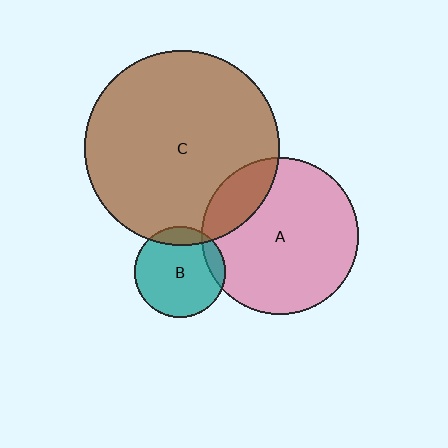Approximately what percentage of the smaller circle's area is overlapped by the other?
Approximately 20%.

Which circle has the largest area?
Circle C (brown).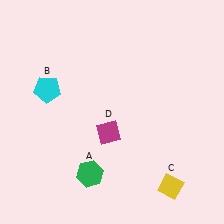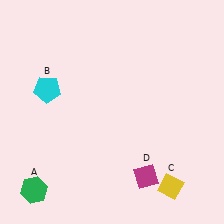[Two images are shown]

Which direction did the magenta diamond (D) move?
The magenta diamond (D) moved down.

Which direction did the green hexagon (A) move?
The green hexagon (A) moved left.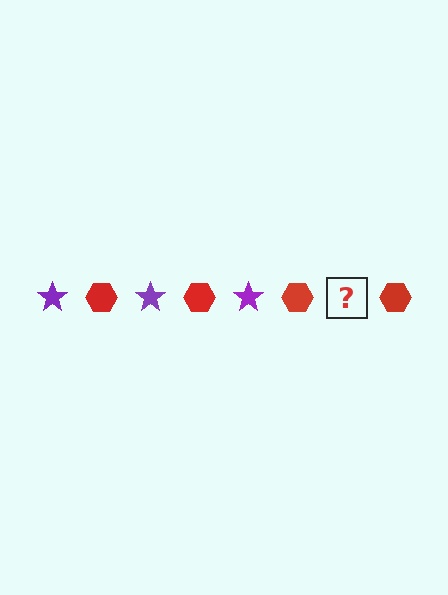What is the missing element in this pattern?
The missing element is a purple star.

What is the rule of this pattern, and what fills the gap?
The rule is that the pattern alternates between purple star and red hexagon. The gap should be filled with a purple star.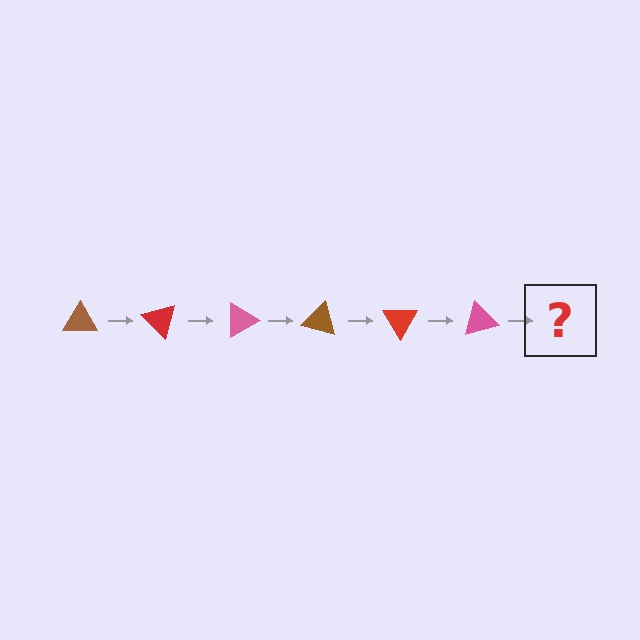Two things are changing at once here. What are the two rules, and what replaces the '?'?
The two rules are that it rotates 45 degrees each step and the color cycles through brown, red, and pink. The '?' should be a brown triangle, rotated 270 degrees from the start.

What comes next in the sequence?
The next element should be a brown triangle, rotated 270 degrees from the start.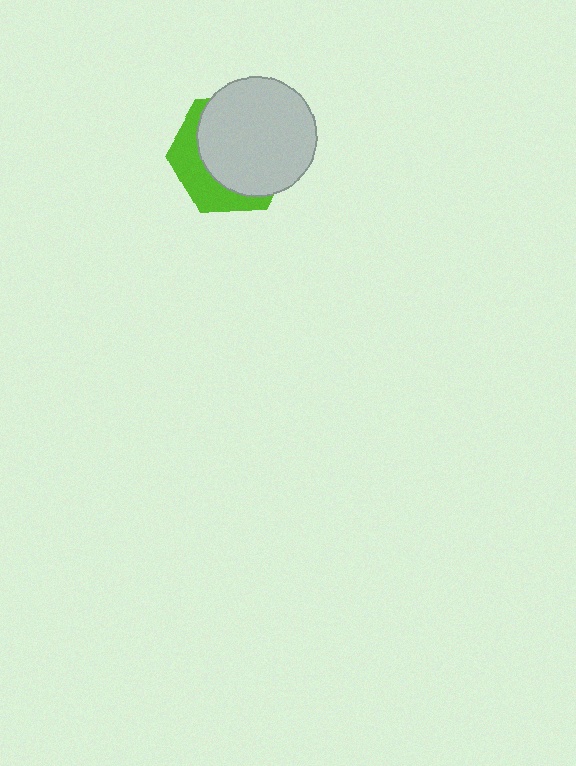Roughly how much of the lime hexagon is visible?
A small part of it is visible (roughly 33%).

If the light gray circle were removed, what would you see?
You would see the complete lime hexagon.